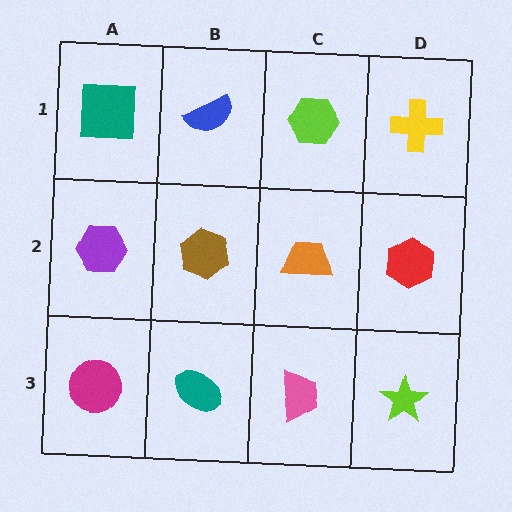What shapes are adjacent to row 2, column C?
A lime hexagon (row 1, column C), a pink trapezoid (row 3, column C), a brown hexagon (row 2, column B), a red hexagon (row 2, column D).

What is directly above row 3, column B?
A brown hexagon.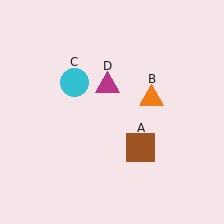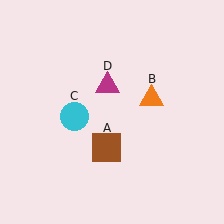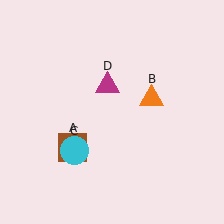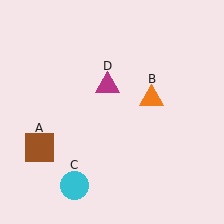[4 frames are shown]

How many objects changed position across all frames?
2 objects changed position: brown square (object A), cyan circle (object C).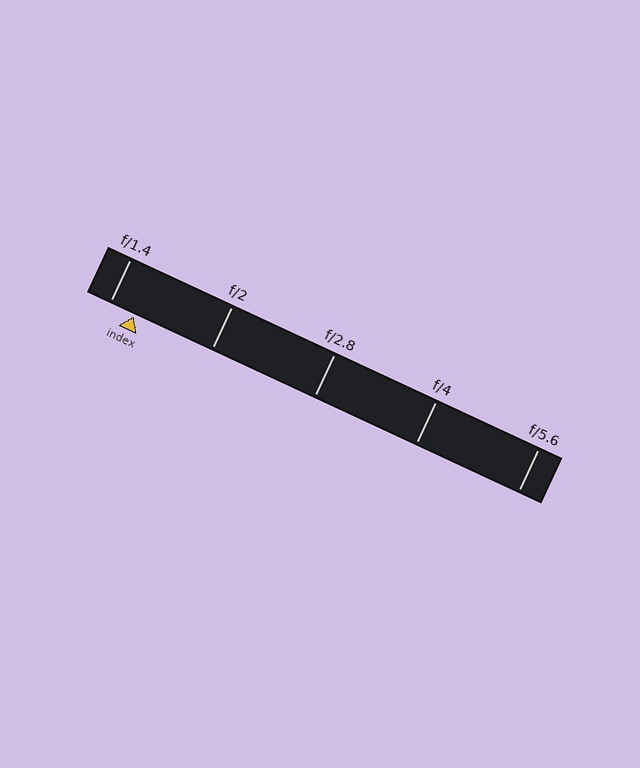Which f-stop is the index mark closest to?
The index mark is closest to f/1.4.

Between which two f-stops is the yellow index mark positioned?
The index mark is between f/1.4 and f/2.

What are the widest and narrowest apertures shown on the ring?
The widest aperture shown is f/1.4 and the narrowest is f/5.6.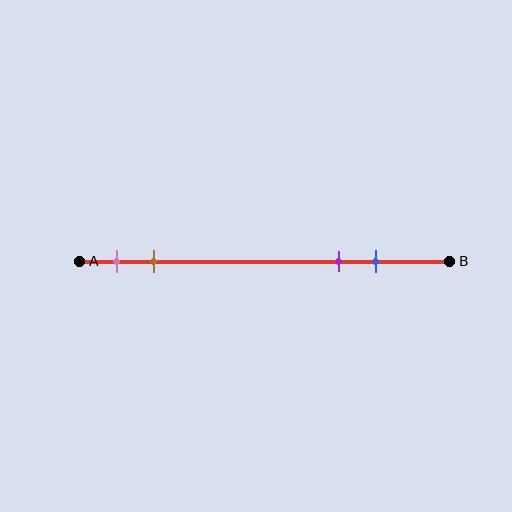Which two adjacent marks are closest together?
The pink and brown marks are the closest adjacent pair.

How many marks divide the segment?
There are 4 marks dividing the segment.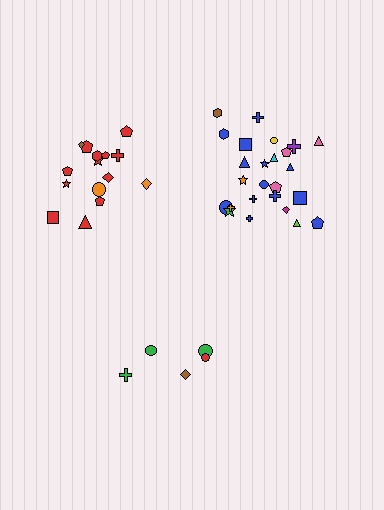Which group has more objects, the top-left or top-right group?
The top-right group.